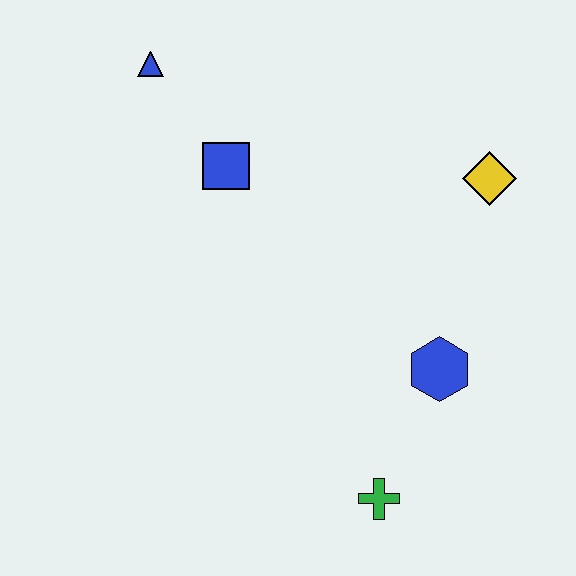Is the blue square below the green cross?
No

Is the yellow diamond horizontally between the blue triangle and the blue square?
No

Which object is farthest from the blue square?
The green cross is farthest from the blue square.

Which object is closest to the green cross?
The blue hexagon is closest to the green cross.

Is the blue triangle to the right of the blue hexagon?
No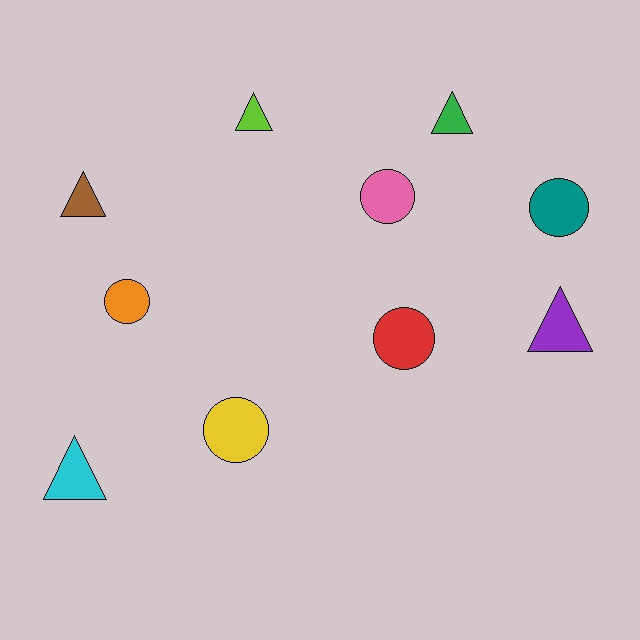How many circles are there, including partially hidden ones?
There are 5 circles.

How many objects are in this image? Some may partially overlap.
There are 10 objects.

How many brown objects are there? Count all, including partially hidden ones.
There is 1 brown object.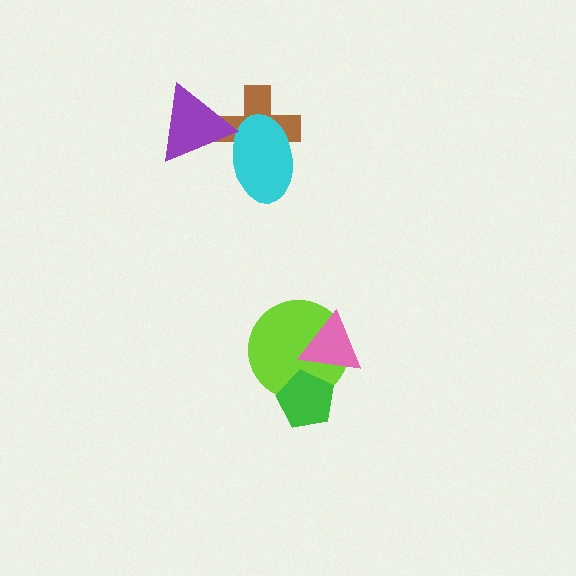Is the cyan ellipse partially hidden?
Yes, it is partially covered by another shape.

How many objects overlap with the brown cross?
2 objects overlap with the brown cross.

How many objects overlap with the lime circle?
2 objects overlap with the lime circle.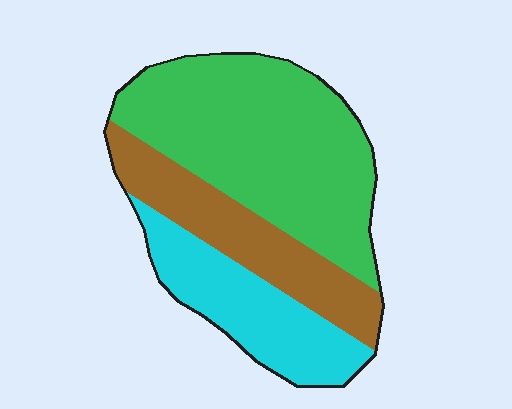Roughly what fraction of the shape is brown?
Brown covers around 25% of the shape.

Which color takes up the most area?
Green, at roughly 50%.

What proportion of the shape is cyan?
Cyan covers 24% of the shape.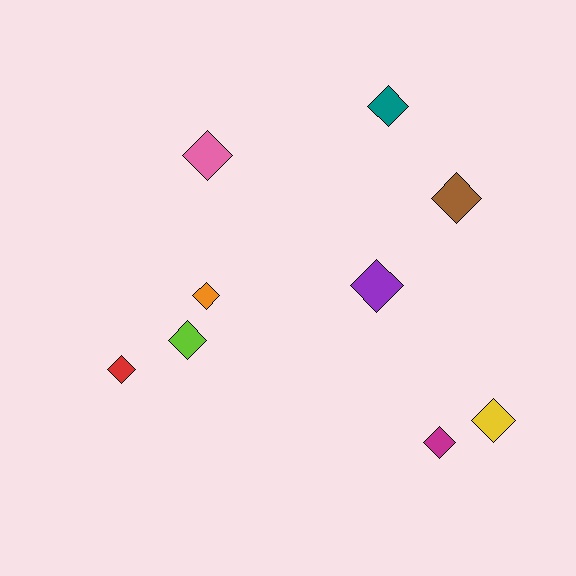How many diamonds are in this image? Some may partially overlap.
There are 9 diamonds.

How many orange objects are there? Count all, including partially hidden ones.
There is 1 orange object.